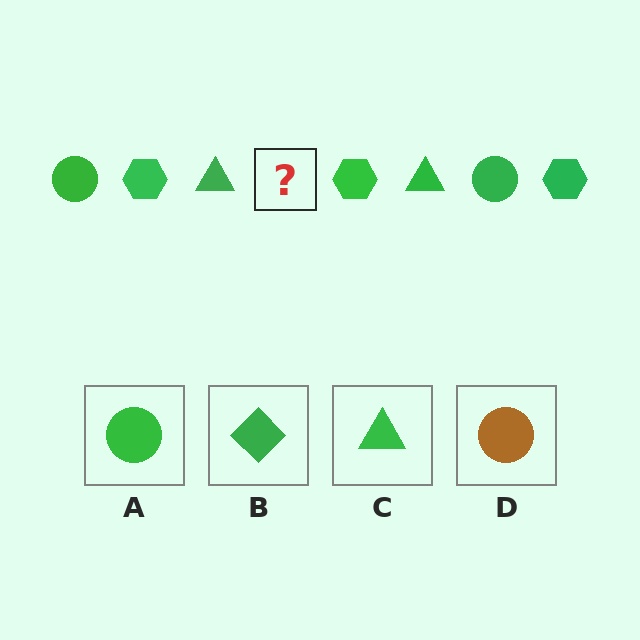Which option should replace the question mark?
Option A.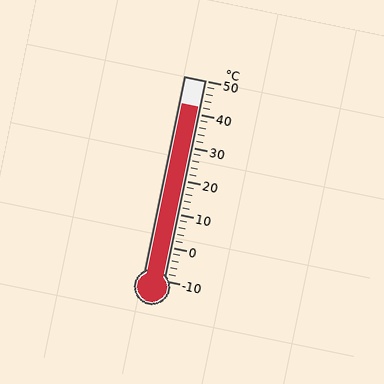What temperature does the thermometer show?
The thermometer shows approximately 42°C.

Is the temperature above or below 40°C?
The temperature is above 40°C.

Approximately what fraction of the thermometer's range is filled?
The thermometer is filled to approximately 85% of its range.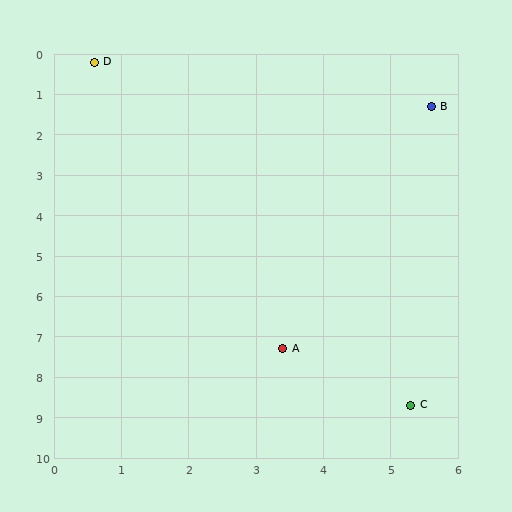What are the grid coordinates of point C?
Point C is at approximately (5.3, 8.7).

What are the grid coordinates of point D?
Point D is at approximately (0.6, 0.2).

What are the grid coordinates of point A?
Point A is at approximately (3.4, 7.3).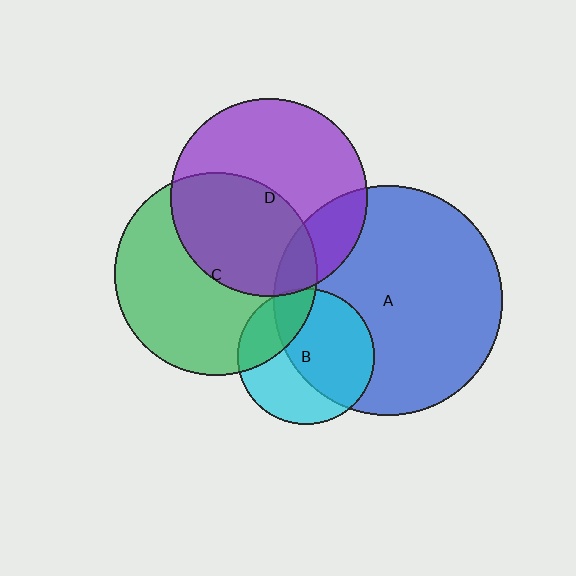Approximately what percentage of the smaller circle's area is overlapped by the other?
Approximately 25%.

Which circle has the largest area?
Circle A (blue).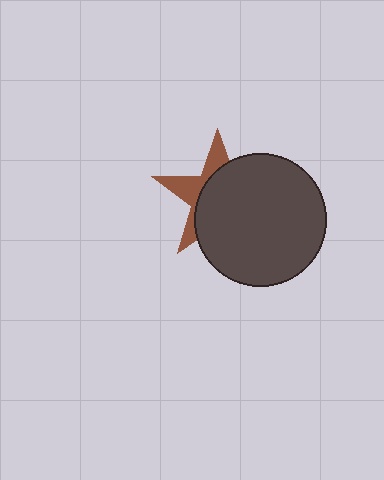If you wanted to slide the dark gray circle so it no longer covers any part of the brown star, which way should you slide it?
Slide it toward the lower-right — that is the most direct way to separate the two shapes.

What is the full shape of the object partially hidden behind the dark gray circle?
The partially hidden object is a brown star.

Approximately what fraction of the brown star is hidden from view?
Roughly 66% of the brown star is hidden behind the dark gray circle.